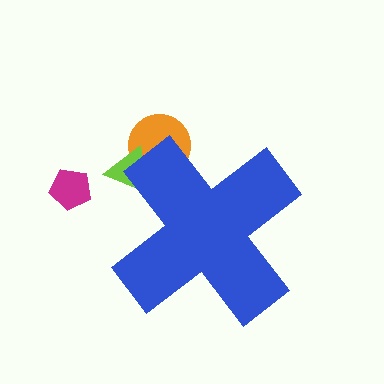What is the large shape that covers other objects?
A blue cross.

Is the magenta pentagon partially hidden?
No, the magenta pentagon is fully visible.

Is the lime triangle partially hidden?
Yes, the lime triangle is partially hidden behind the blue cross.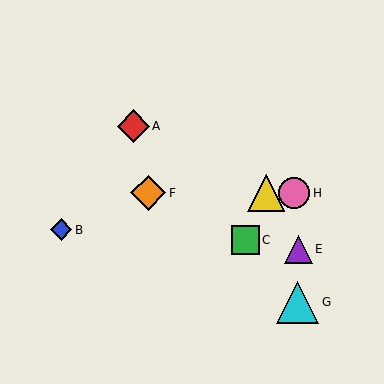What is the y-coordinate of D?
Object D is at y≈193.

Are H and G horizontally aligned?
No, H is at y≈193 and G is at y≈302.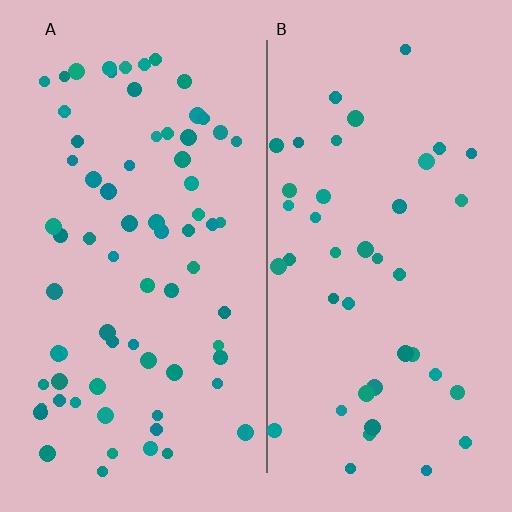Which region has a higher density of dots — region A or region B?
A (the left).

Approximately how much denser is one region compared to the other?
Approximately 1.7× — region A over region B.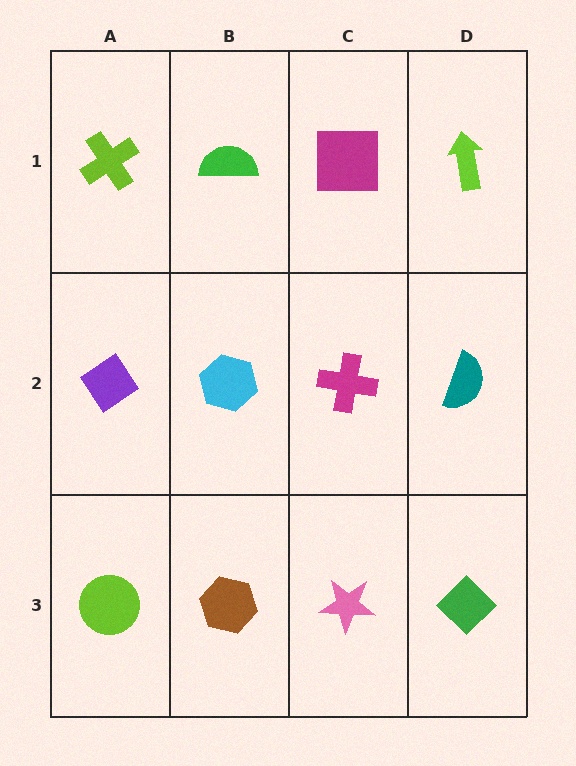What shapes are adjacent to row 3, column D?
A teal semicircle (row 2, column D), a pink star (row 3, column C).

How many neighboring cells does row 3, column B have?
3.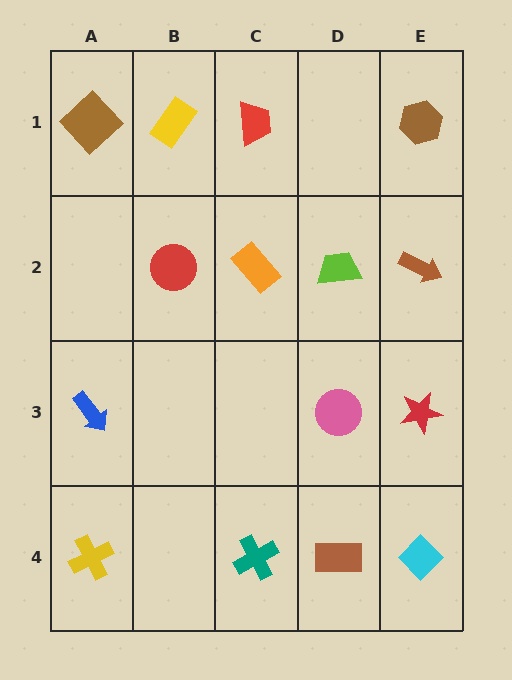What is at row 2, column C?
An orange rectangle.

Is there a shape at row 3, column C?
No, that cell is empty.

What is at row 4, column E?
A cyan diamond.